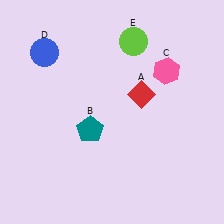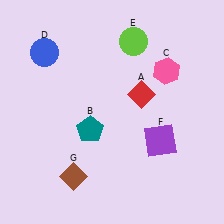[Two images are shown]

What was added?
A purple square (F), a brown diamond (G) were added in Image 2.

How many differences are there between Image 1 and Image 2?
There are 2 differences between the two images.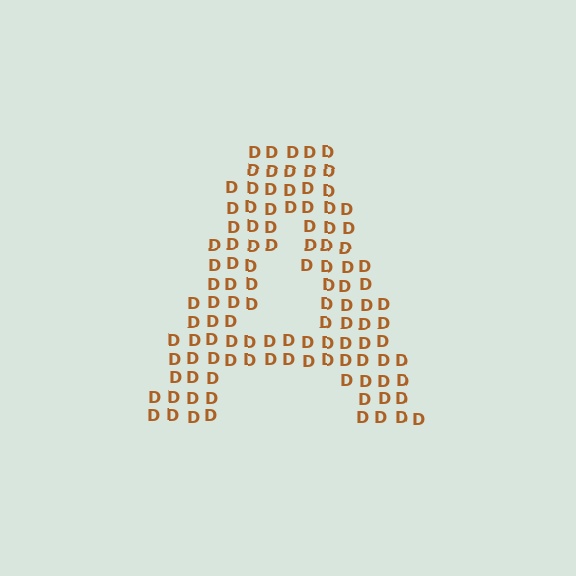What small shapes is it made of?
It is made of small letter D's.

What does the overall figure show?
The overall figure shows the letter A.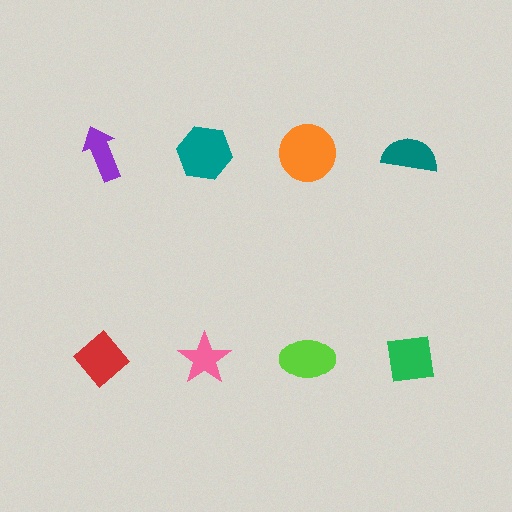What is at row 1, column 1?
A purple arrow.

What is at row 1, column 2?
A teal hexagon.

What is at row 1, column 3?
An orange circle.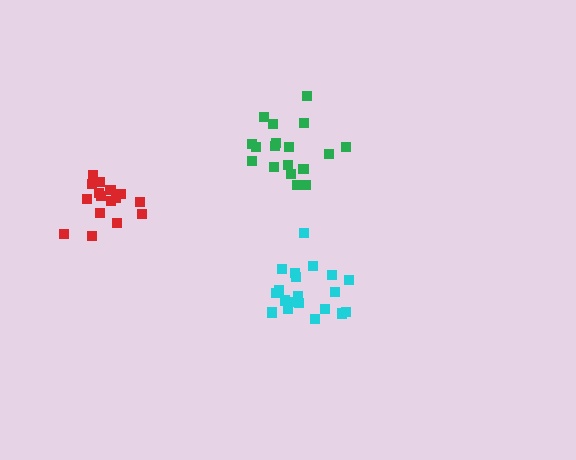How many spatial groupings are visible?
There are 3 spatial groupings.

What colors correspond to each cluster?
The clusters are colored: cyan, red, green.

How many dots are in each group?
Group 1: 20 dots, Group 2: 16 dots, Group 3: 18 dots (54 total).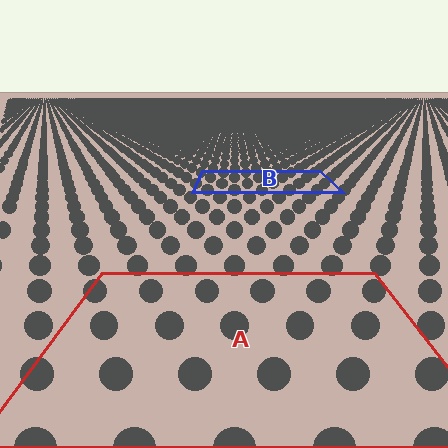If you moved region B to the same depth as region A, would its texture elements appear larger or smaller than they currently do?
They would appear larger. At a closer depth, the same texture elements are projected at a bigger on-screen size.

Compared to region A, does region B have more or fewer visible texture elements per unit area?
Region B has more texture elements per unit area — they are packed more densely because it is farther away.